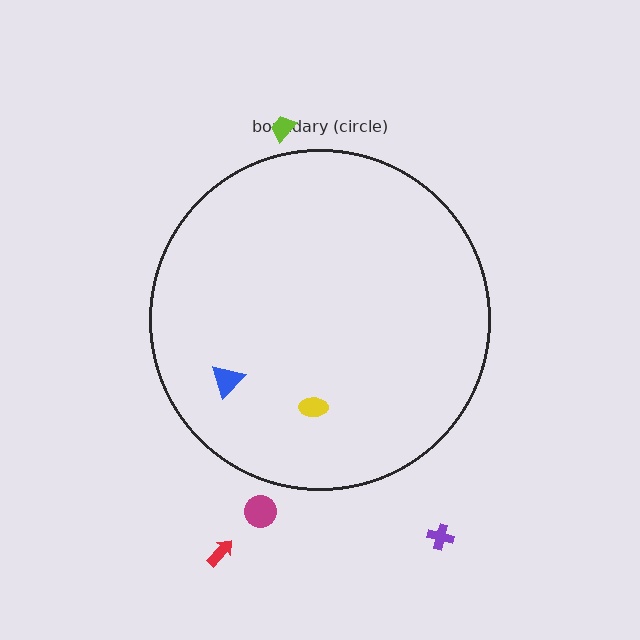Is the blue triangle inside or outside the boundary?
Inside.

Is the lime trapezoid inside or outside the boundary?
Outside.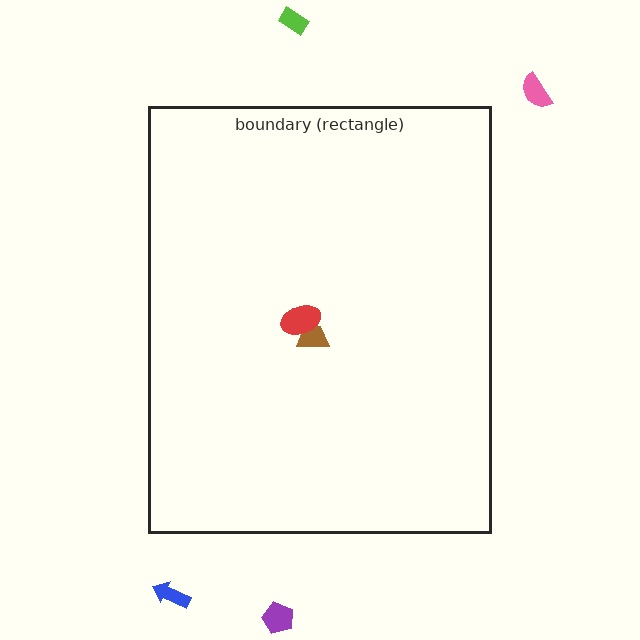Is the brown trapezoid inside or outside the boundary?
Inside.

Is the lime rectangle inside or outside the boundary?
Outside.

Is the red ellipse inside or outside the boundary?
Inside.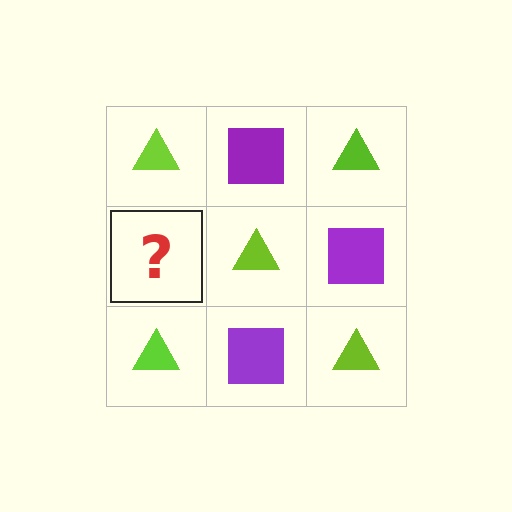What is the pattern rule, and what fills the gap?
The rule is that it alternates lime triangle and purple square in a checkerboard pattern. The gap should be filled with a purple square.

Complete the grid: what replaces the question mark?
The question mark should be replaced with a purple square.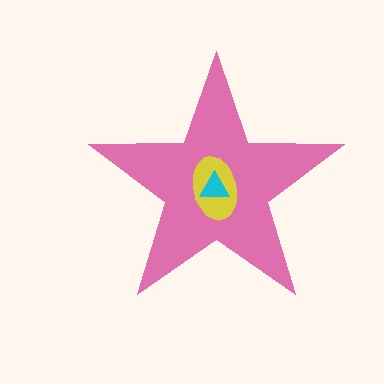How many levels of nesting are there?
3.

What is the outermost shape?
The pink star.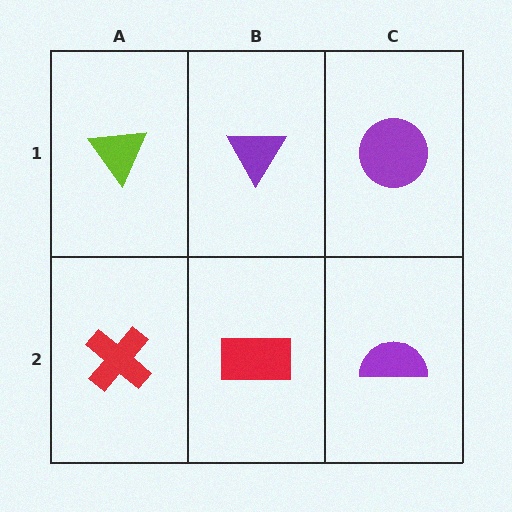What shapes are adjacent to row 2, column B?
A purple triangle (row 1, column B), a red cross (row 2, column A), a purple semicircle (row 2, column C).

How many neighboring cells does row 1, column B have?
3.